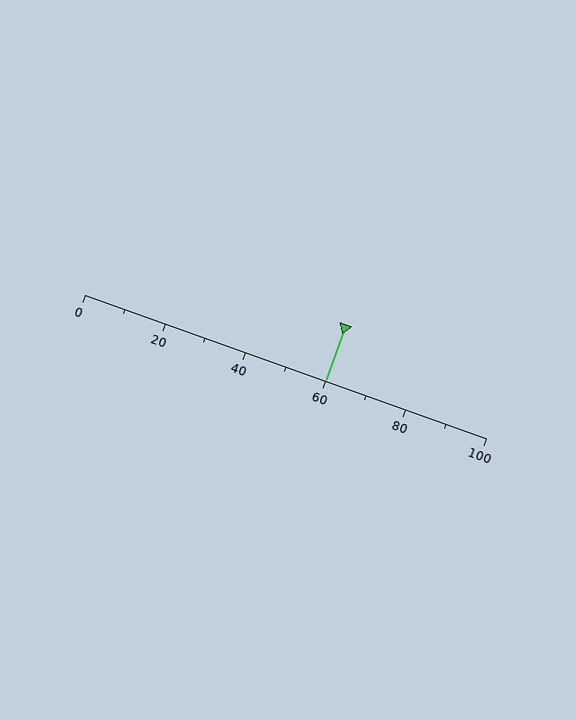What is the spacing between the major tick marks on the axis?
The major ticks are spaced 20 apart.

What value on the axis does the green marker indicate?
The marker indicates approximately 60.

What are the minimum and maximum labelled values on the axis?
The axis runs from 0 to 100.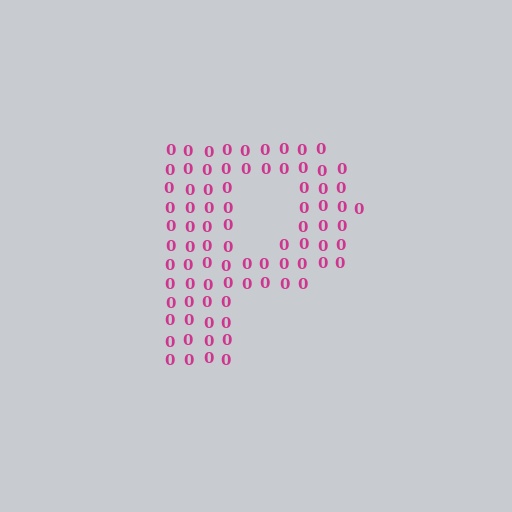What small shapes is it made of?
It is made of small digit 0's.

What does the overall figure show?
The overall figure shows the letter P.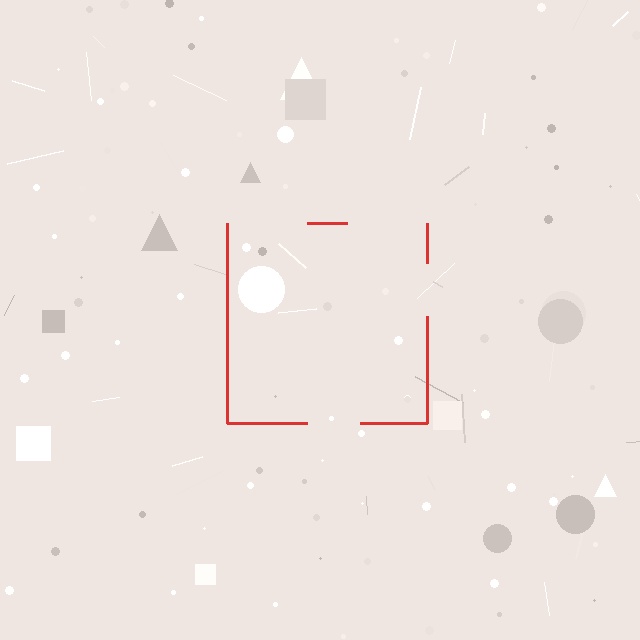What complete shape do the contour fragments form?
The contour fragments form a square.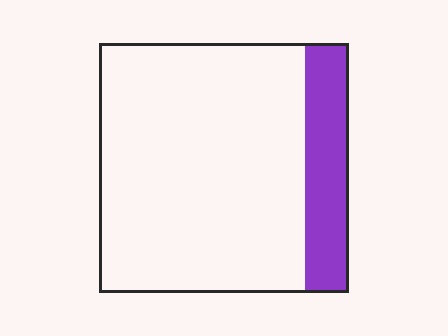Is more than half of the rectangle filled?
No.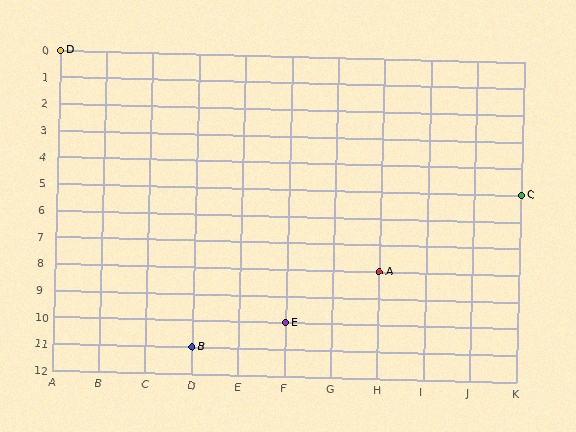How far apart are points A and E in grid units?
Points A and E are 2 columns and 2 rows apart (about 2.8 grid units diagonally).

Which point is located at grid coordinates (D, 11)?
Point B is at (D, 11).